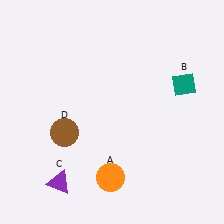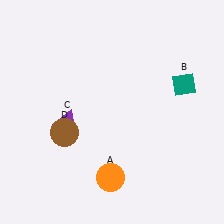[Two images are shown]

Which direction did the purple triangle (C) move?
The purple triangle (C) moved up.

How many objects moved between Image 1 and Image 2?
1 object moved between the two images.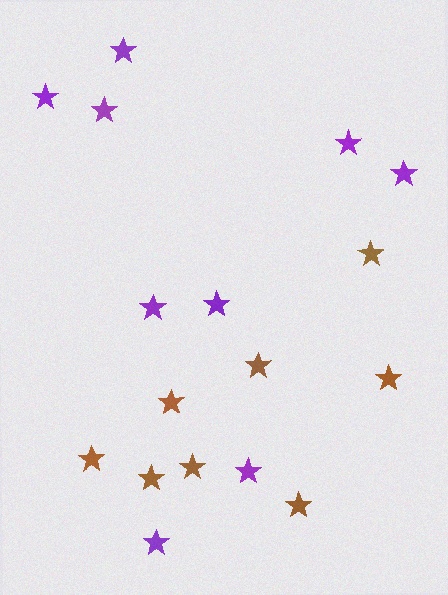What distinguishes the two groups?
There are 2 groups: one group of brown stars (8) and one group of purple stars (9).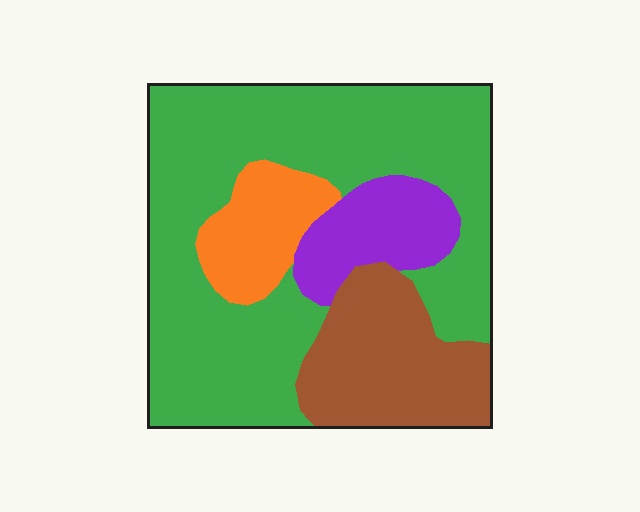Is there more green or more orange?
Green.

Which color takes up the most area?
Green, at roughly 60%.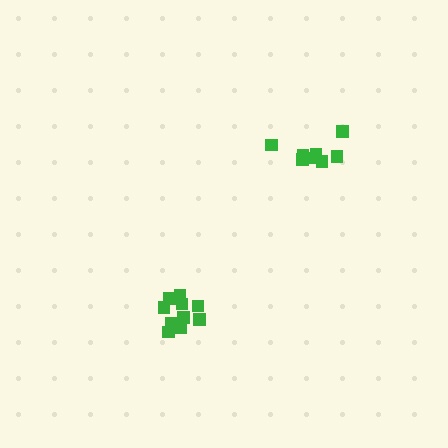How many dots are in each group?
Group 1: 10 dots, Group 2: 8 dots (18 total).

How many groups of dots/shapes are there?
There are 2 groups.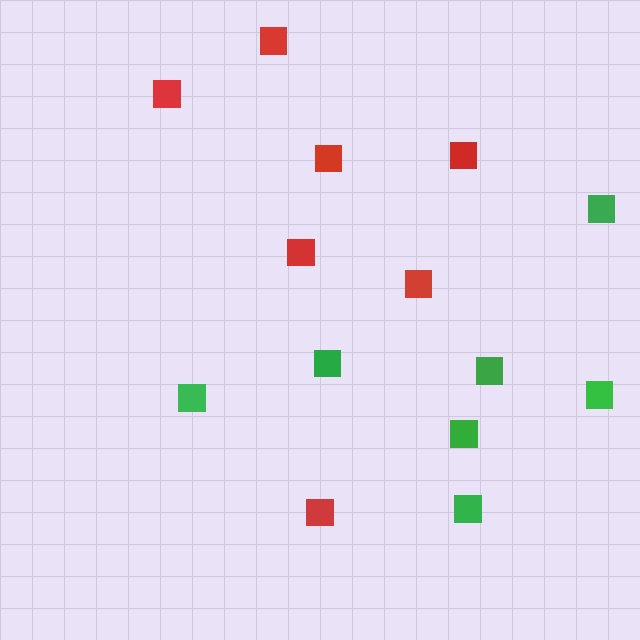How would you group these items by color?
There are 2 groups: one group of red squares (7) and one group of green squares (7).